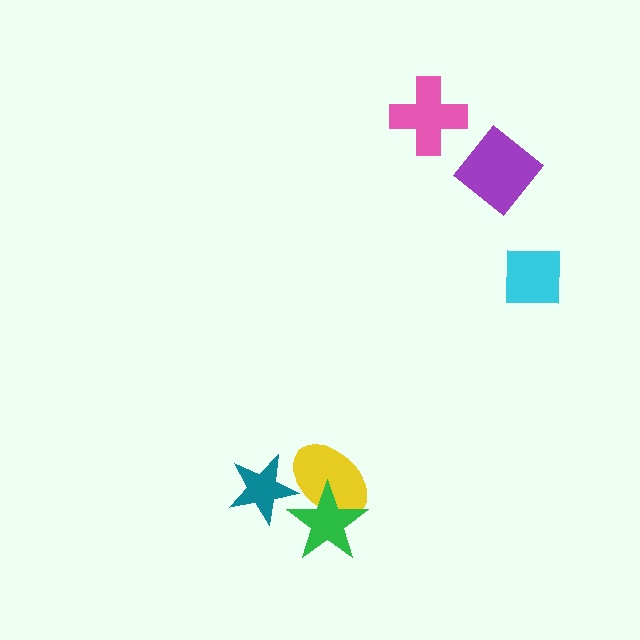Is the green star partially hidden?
No, no other shape covers it.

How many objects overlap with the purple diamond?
0 objects overlap with the purple diamond.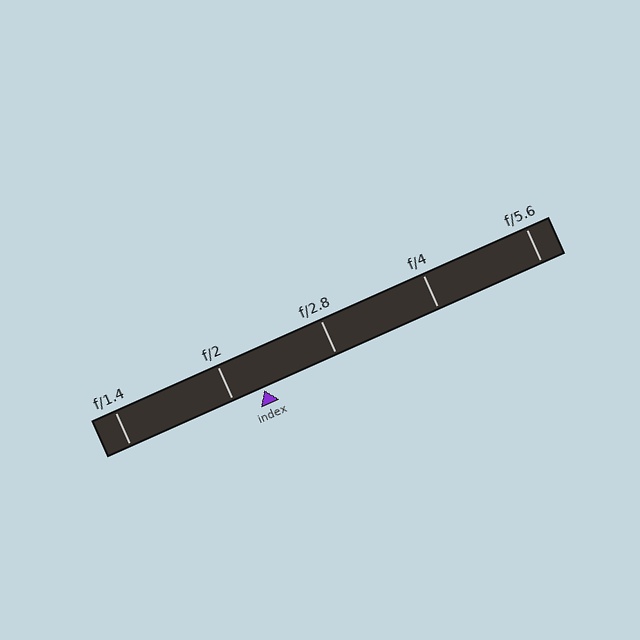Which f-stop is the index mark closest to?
The index mark is closest to f/2.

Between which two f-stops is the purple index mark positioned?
The index mark is between f/2 and f/2.8.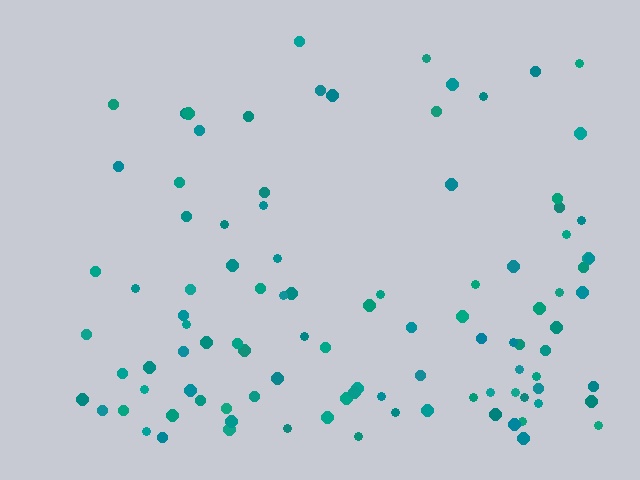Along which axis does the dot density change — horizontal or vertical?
Vertical.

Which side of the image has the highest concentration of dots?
The bottom.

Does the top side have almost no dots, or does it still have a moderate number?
Still a moderate number, just noticeably fewer than the bottom.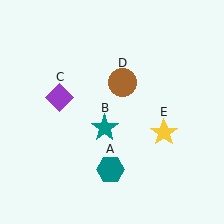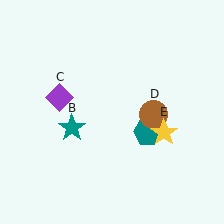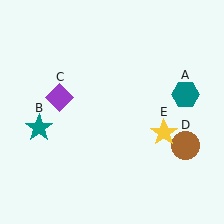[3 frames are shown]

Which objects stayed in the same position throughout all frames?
Purple diamond (object C) and yellow star (object E) remained stationary.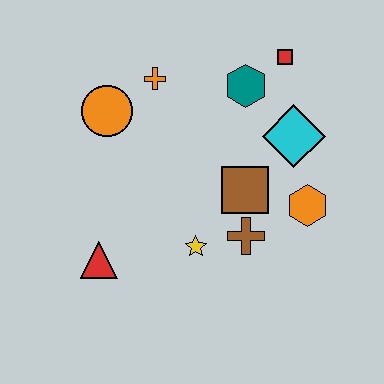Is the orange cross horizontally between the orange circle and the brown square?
Yes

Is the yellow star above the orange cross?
No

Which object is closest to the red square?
The teal hexagon is closest to the red square.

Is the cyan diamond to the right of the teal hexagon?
Yes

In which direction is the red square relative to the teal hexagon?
The red square is to the right of the teal hexagon.